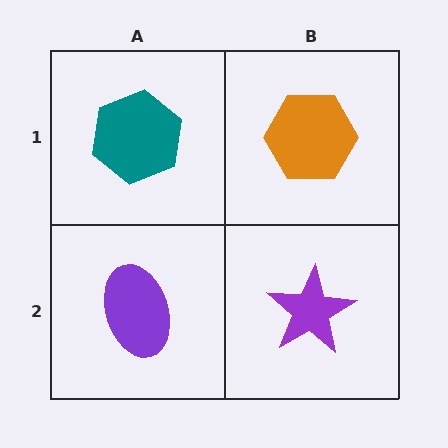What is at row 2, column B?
A purple star.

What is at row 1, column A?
A teal hexagon.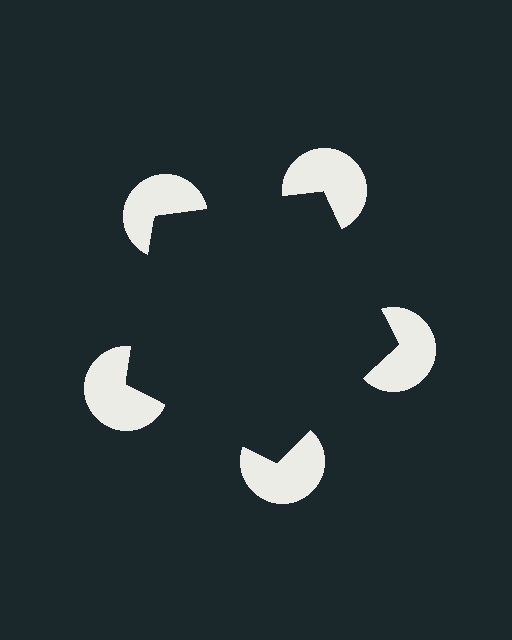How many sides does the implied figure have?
5 sides.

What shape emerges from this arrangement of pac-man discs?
An illusory pentagon — its edges are inferred from the aligned wedge cuts in the pac-man discs, not physically drawn.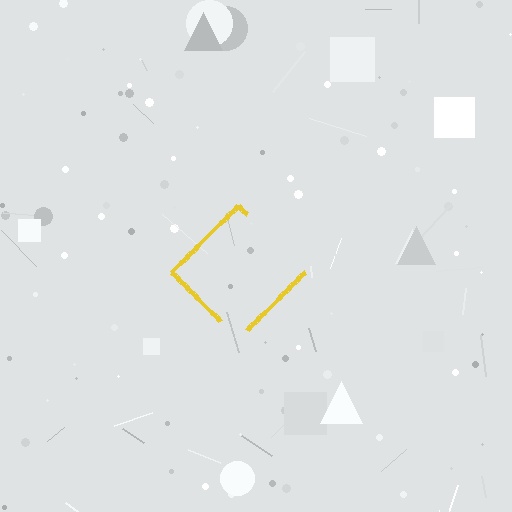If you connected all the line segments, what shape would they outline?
They would outline a diamond.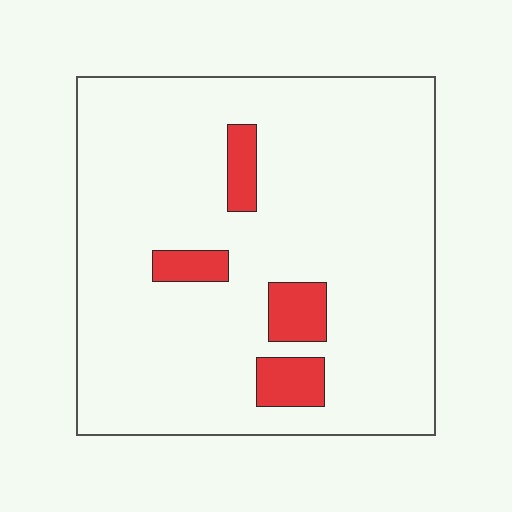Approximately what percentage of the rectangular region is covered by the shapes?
Approximately 10%.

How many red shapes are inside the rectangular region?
4.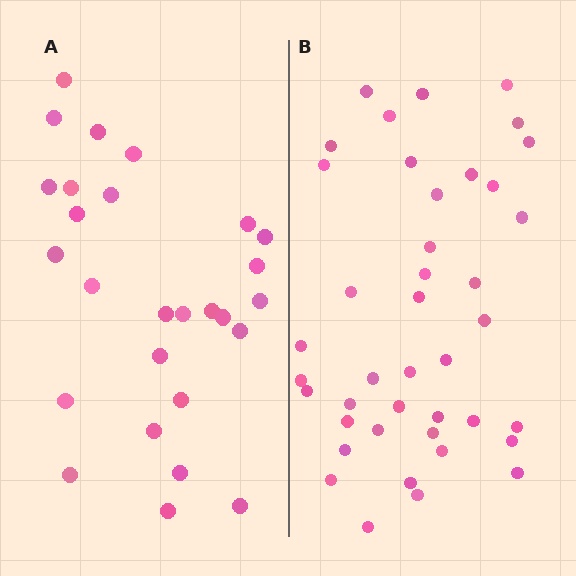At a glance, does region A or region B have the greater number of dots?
Region B (the right region) has more dots.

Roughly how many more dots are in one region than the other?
Region B has approximately 15 more dots than region A.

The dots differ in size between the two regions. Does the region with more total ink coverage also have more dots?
No. Region A has more total ink coverage because its dots are larger, but region B actually contains more individual dots. Total area can be misleading — the number of items is what matters here.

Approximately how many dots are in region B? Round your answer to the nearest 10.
About 40 dots. (The exact count is 41, which rounds to 40.)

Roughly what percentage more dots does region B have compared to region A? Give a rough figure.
About 50% more.